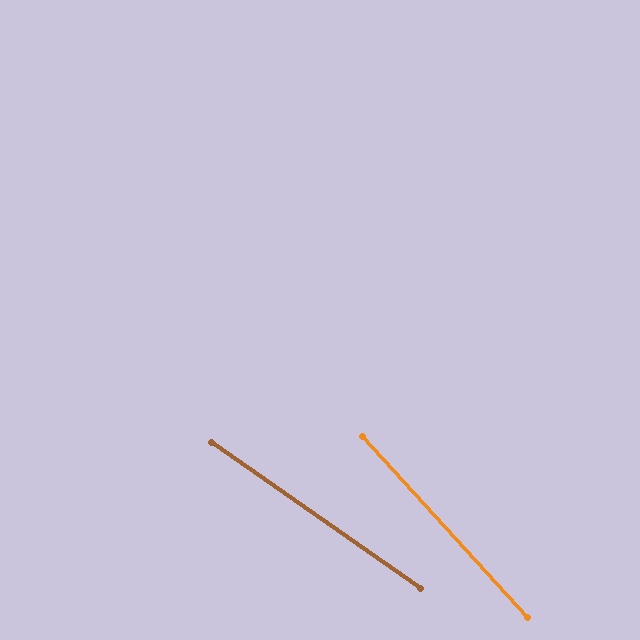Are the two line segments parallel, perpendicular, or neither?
Neither parallel nor perpendicular — they differ by about 13°.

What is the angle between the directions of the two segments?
Approximately 13 degrees.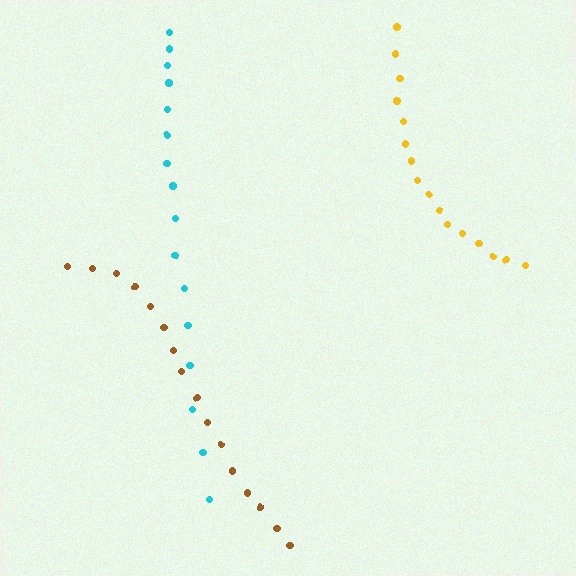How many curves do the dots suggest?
There are 3 distinct paths.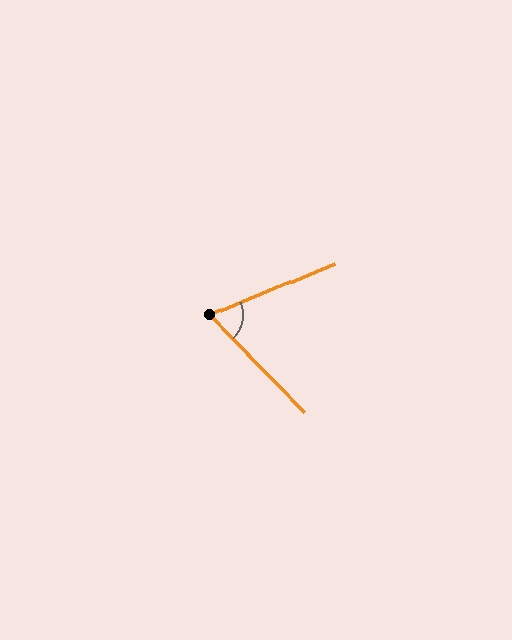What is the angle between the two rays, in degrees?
Approximately 68 degrees.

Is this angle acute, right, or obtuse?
It is acute.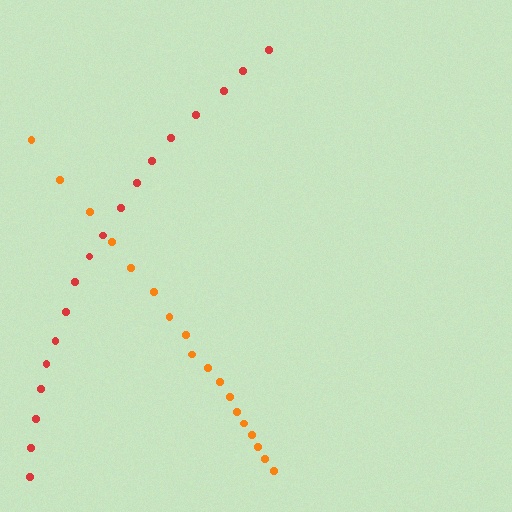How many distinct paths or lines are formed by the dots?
There are 2 distinct paths.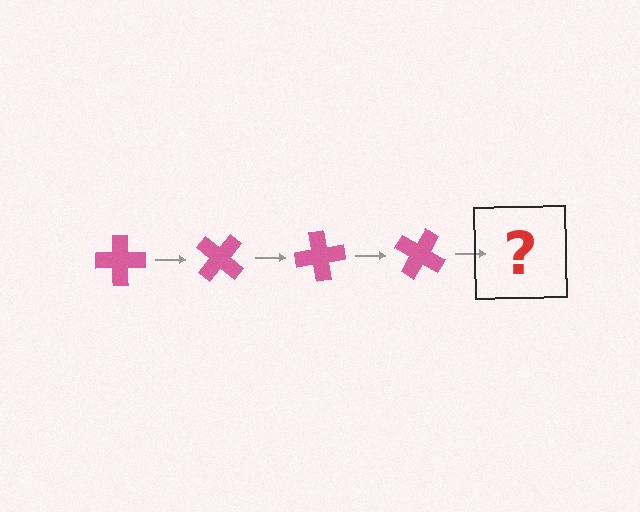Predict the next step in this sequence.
The next step is a pink cross rotated 160 degrees.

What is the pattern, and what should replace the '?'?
The pattern is that the cross rotates 40 degrees each step. The '?' should be a pink cross rotated 160 degrees.